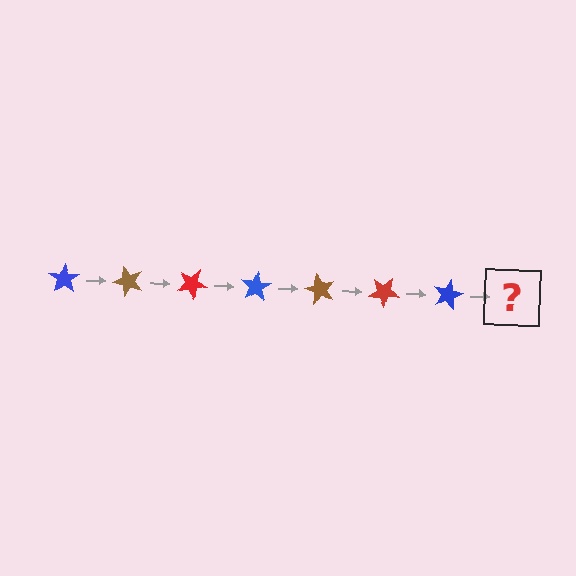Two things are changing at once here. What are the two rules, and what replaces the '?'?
The two rules are that it rotates 50 degrees each step and the color cycles through blue, brown, and red. The '?' should be a brown star, rotated 350 degrees from the start.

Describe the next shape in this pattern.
It should be a brown star, rotated 350 degrees from the start.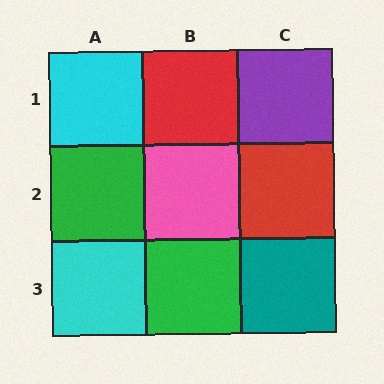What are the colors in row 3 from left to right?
Cyan, green, teal.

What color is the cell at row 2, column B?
Pink.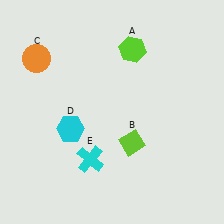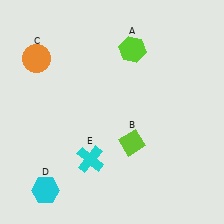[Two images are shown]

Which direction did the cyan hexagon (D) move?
The cyan hexagon (D) moved down.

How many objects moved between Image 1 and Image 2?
1 object moved between the two images.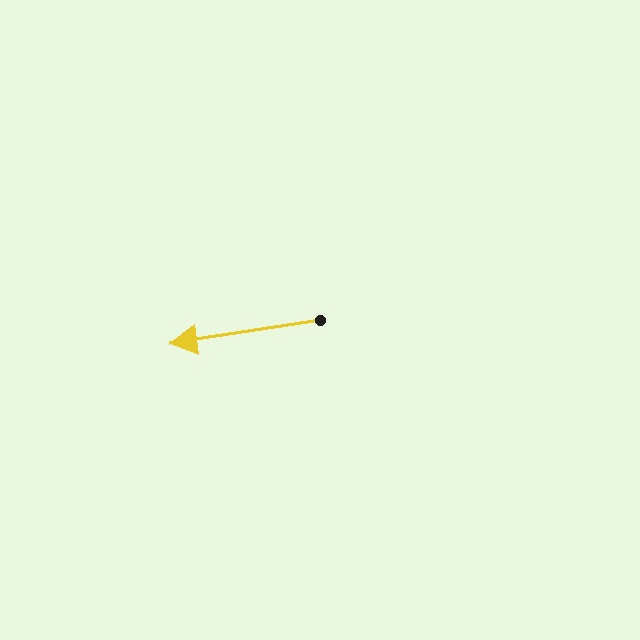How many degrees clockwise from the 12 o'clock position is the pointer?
Approximately 261 degrees.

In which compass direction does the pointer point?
West.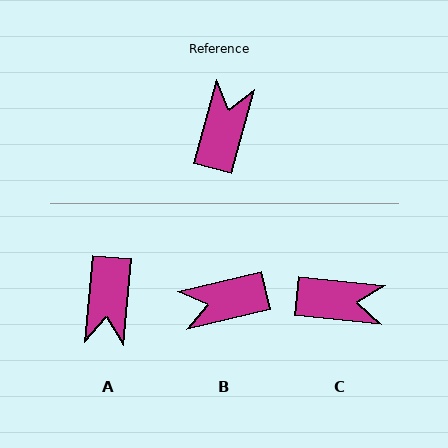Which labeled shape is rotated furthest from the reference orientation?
A, about 170 degrees away.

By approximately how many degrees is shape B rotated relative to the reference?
Approximately 119 degrees counter-clockwise.